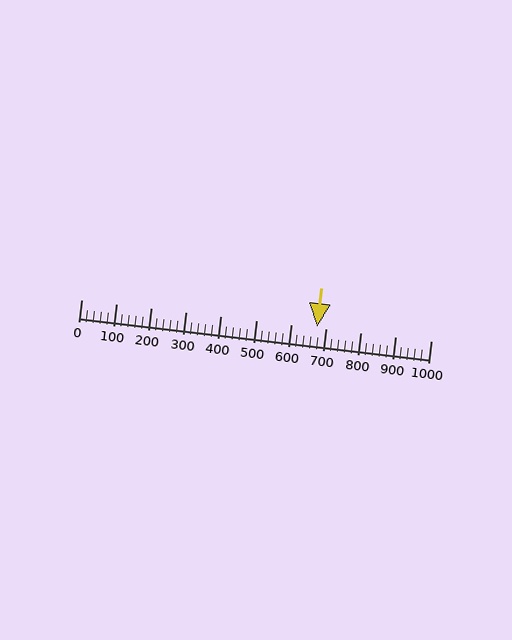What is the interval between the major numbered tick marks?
The major tick marks are spaced 100 units apart.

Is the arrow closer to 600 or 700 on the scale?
The arrow is closer to 700.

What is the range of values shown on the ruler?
The ruler shows values from 0 to 1000.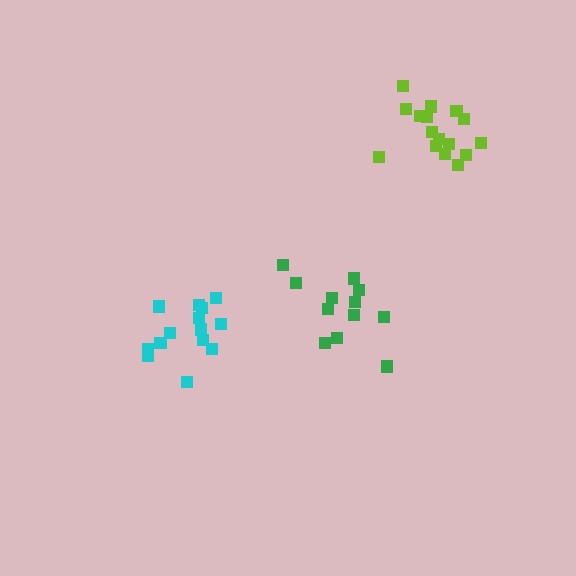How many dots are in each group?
Group 1: 14 dots, Group 2: 12 dots, Group 3: 16 dots (42 total).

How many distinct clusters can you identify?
There are 3 distinct clusters.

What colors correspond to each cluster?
The clusters are colored: cyan, green, lime.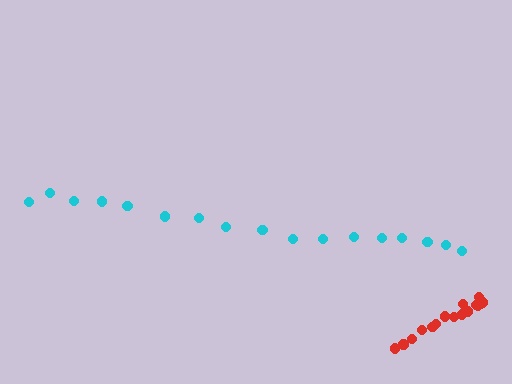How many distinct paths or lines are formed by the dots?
There are 2 distinct paths.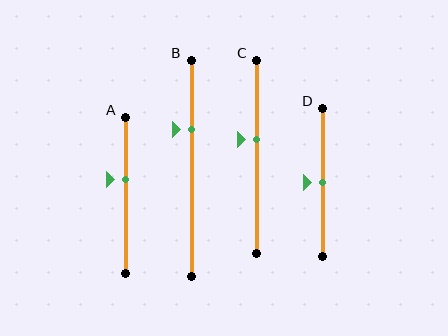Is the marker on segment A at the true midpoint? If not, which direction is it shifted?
No, the marker on segment A is shifted upward by about 10% of the segment length.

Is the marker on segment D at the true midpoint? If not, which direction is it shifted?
Yes, the marker on segment D is at the true midpoint.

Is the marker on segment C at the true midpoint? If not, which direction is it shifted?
No, the marker on segment C is shifted upward by about 9% of the segment length.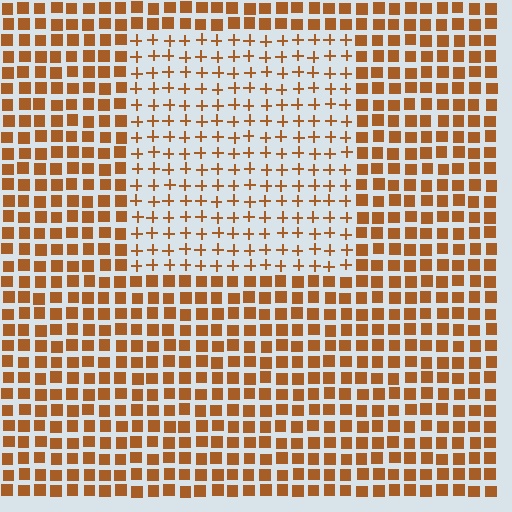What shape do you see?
I see a rectangle.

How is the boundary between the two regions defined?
The boundary is defined by a change in element shape: plus signs inside vs. squares outside. All elements share the same color and spacing.